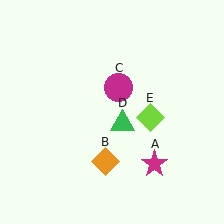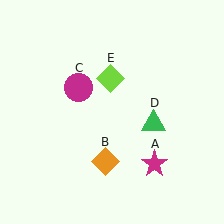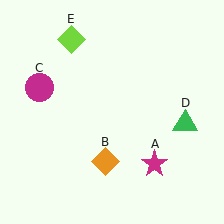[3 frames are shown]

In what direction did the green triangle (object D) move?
The green triangle (object D) moved right.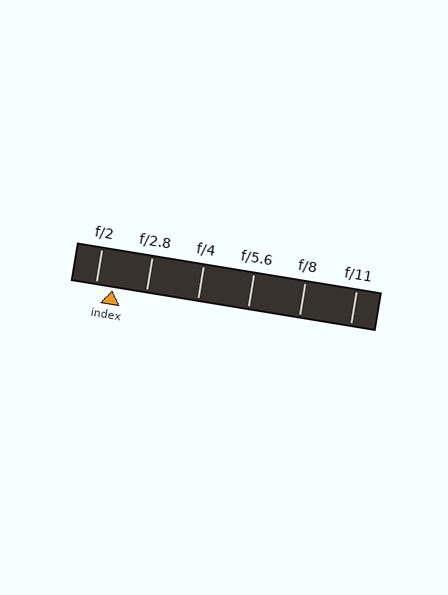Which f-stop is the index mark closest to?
The index mark is closest to f/2.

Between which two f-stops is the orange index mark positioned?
The index mark is between f/2 and f/2.8.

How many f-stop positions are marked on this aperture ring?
There are 6 f-stop positions marked.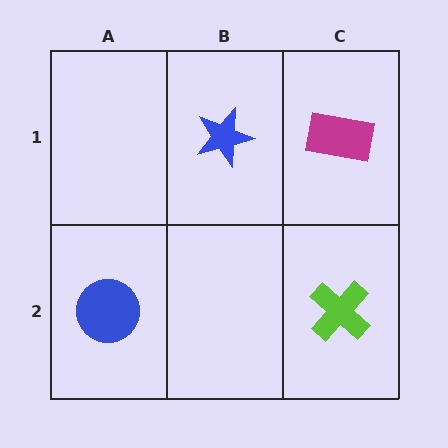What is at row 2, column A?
A blue circle.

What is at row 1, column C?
A magenta rectangle.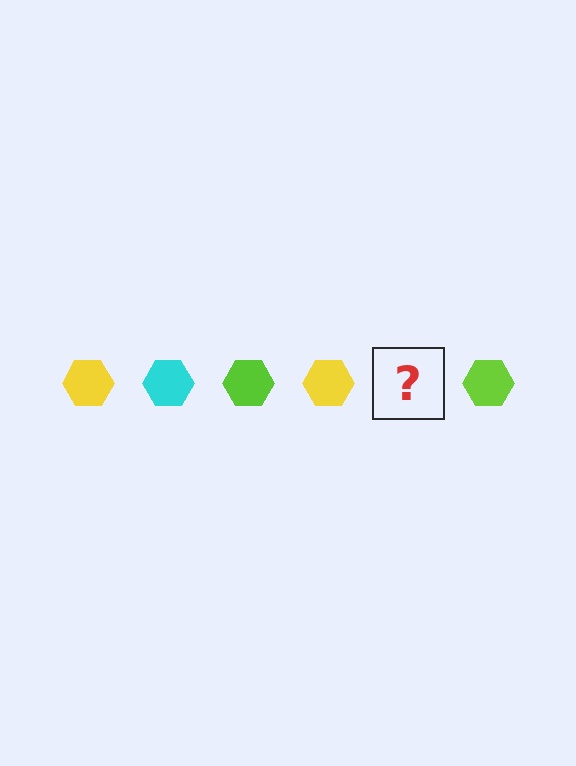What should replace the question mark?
The question mark should be replaced with a cyan hexagon.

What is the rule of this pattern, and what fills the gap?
The rule is that the pattern cycles through yellow, cyan, lime hexagons. The gap should be filled with a cyan hexagon.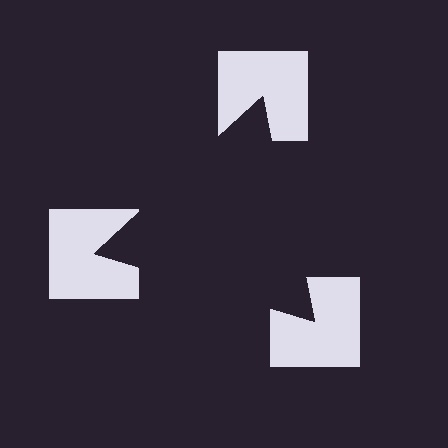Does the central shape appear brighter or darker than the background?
It typically appears slightly darker than the background, even though no actual brightness change is drawn.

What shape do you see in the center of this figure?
An illusory triangle — its edges are inferred from the aligned wedge cuts in the notched squares, not physically drawn.